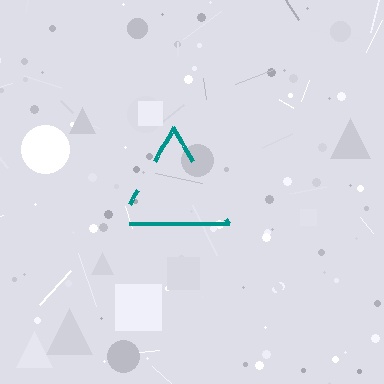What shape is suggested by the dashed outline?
The dashed outline suggests a triangle.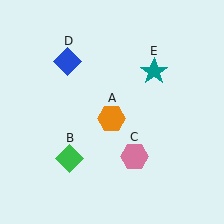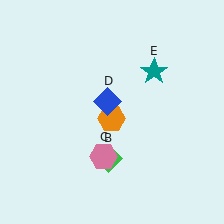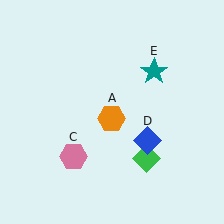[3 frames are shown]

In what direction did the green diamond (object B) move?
The green diamond (object B) moved right.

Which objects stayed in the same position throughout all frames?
Orange hexagon (object A) and teal star (object E) remained stationary.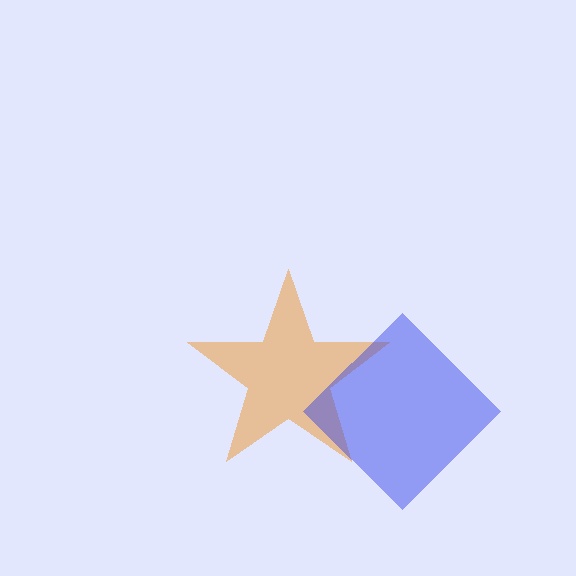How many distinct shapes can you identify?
There are 2 distinct shapes: an orange star, a blue diamond.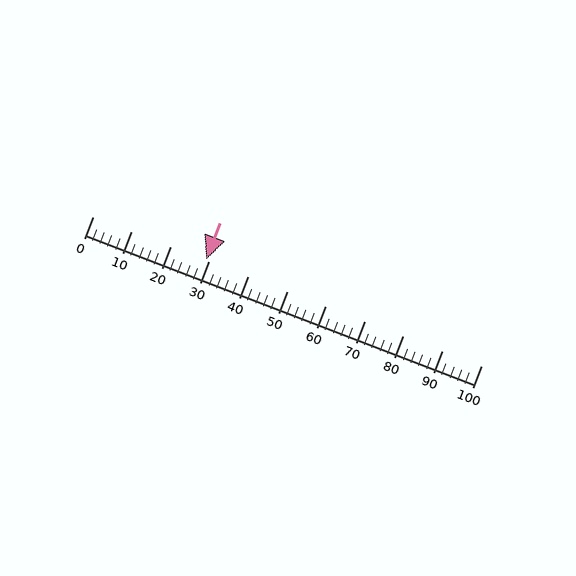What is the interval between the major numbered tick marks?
The major tick marks are spaced 10 units apart.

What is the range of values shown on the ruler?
The ruler shows values from 0 to 100.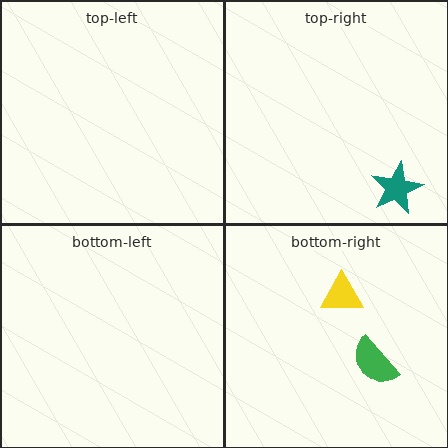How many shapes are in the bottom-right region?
2.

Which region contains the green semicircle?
The bottom-right region.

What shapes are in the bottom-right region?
The yellow triangle, the green semicircle.